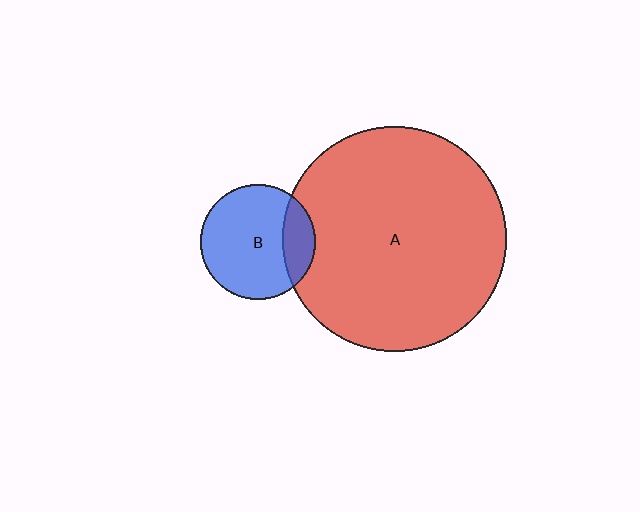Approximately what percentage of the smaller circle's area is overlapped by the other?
Approximately 20%.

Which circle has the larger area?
Circle A (red).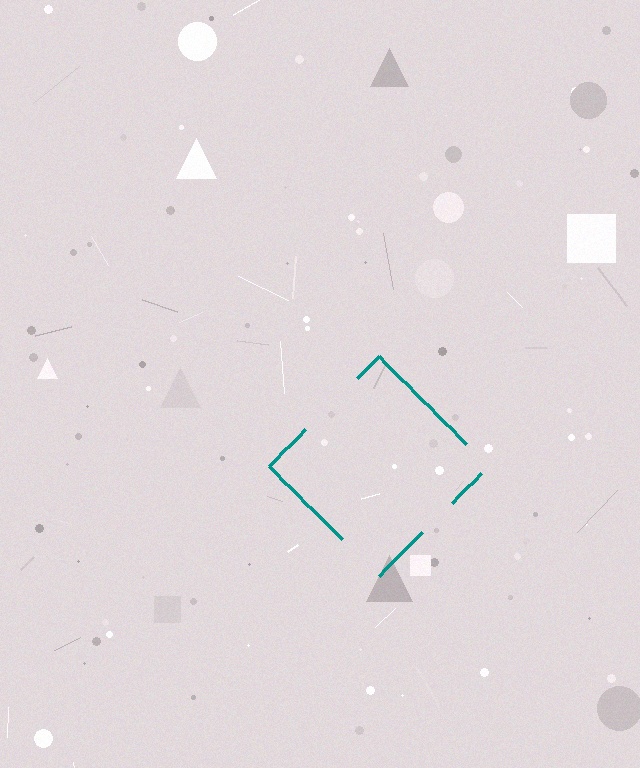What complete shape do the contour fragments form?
The contour fragments form a diamond.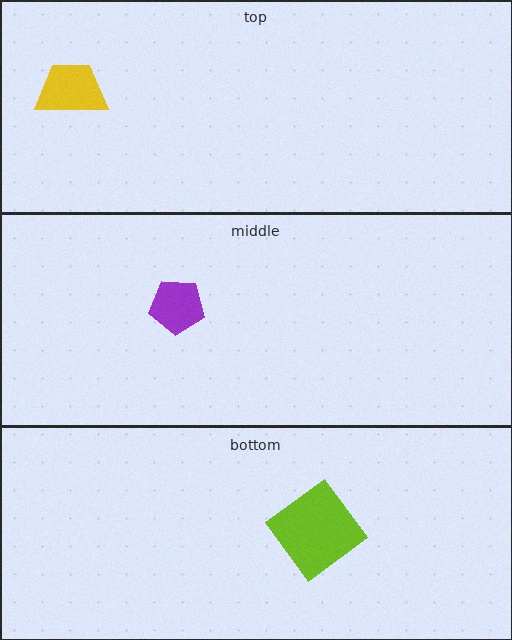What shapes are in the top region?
The yellow trapezoid.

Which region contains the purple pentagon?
The middle region.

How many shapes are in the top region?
1.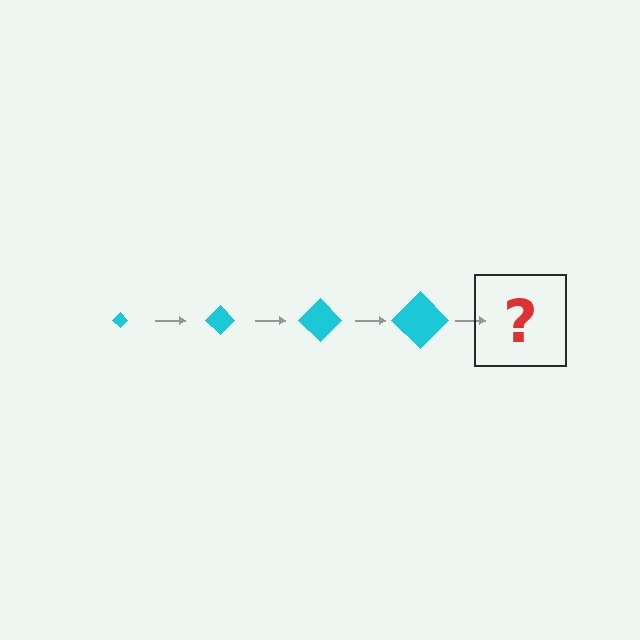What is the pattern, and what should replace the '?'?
The pattern is that the diamond gets progressively larger each step. The '?' should be a cyan diamond, larger than the previous one.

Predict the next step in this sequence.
The next step is a cyan diamond, larger than the previous one.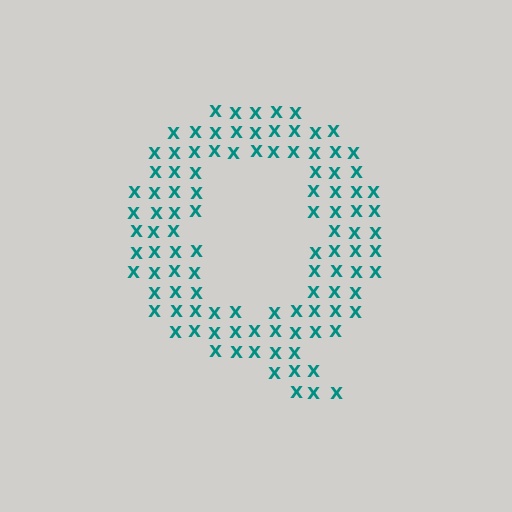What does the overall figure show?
The overall figure shows the letter Q.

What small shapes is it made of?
It is made of small letter X's.